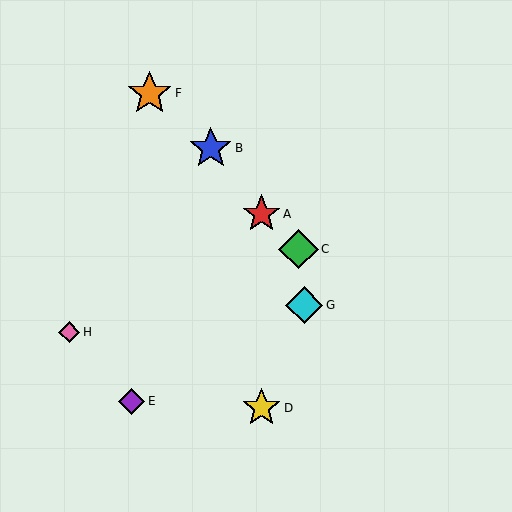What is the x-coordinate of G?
Object G is at x≈304.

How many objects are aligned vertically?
2 objects (A, D) are aligned vertically.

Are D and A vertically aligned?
Yes, both are at x≈261.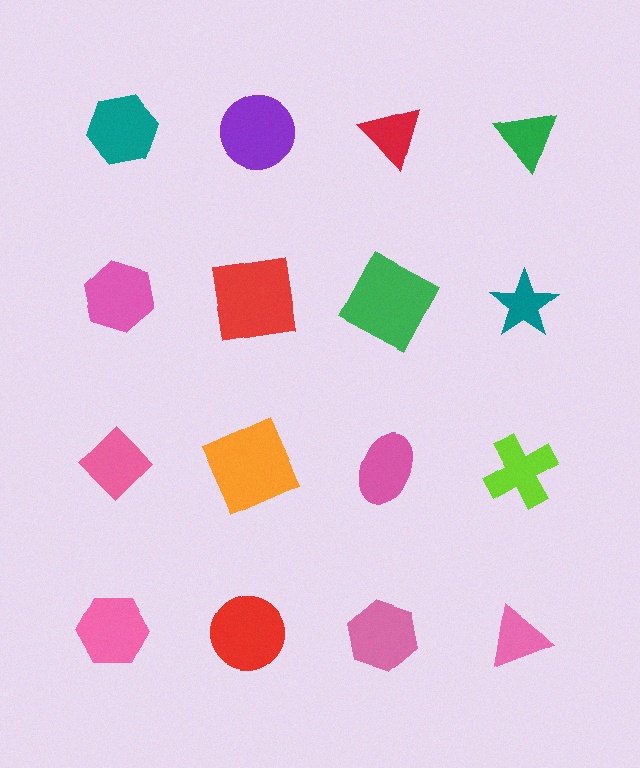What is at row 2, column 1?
A pink hexagon.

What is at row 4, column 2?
A red circle.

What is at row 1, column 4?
A green triangle.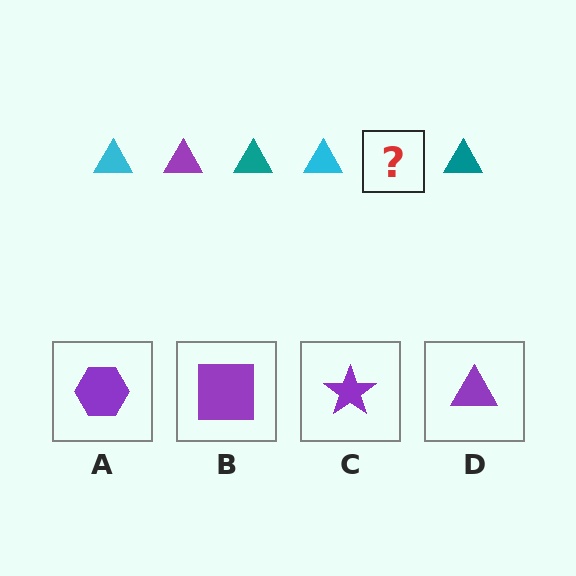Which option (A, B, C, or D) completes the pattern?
D.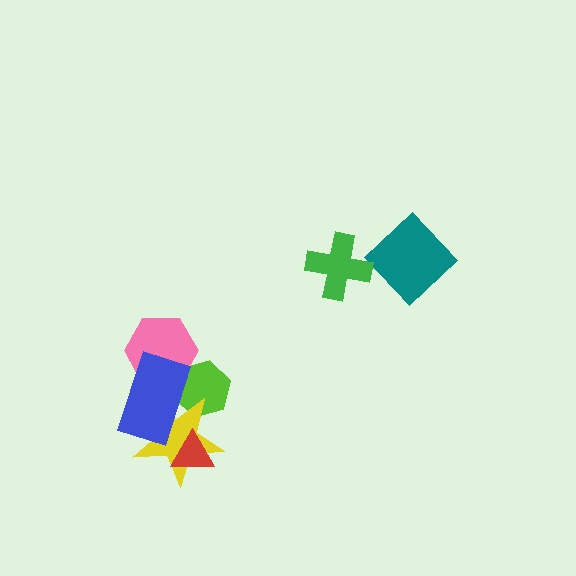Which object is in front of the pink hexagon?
The blue rectangle is in front of the pink hexagon.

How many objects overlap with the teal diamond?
0 objects overlap with the teal diamond.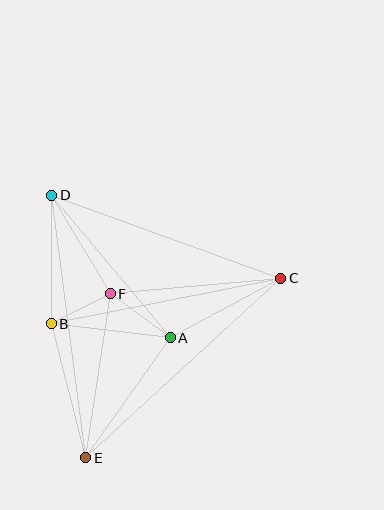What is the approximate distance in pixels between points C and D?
The distance between C and D is approximately 244 pixels.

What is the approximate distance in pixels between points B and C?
The distance between B and C is approximately 234 pixels.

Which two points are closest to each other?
Points B and F are closest to each other.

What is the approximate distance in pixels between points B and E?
The distance between B and E is approximately 138 pixels.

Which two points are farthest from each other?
Points C and E are farthest from each other.